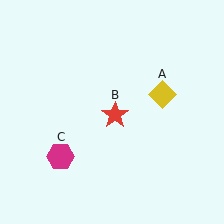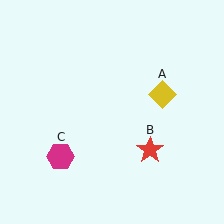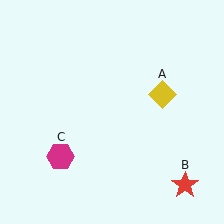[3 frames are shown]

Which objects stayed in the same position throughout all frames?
Yellow diamond (object A) and magenta hexagon (object C) remained stationary.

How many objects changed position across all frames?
1 object changed position: red star (object B).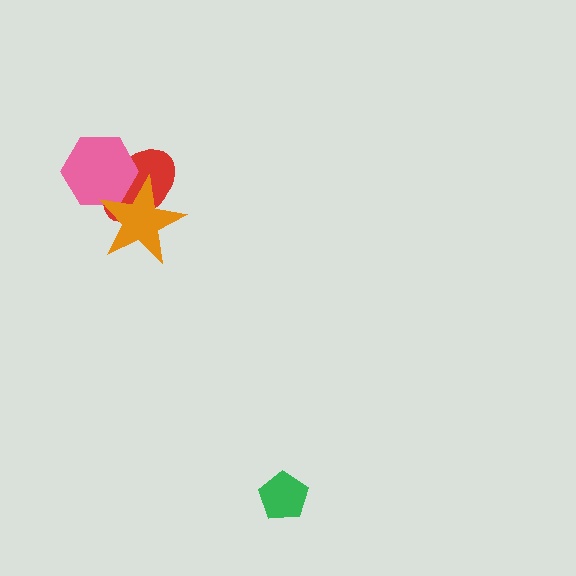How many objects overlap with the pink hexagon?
2 objects overlap with the pink hexagon.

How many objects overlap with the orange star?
2 objects overlap with the orange star.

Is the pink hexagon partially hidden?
Yes, it is partially covered by another shape.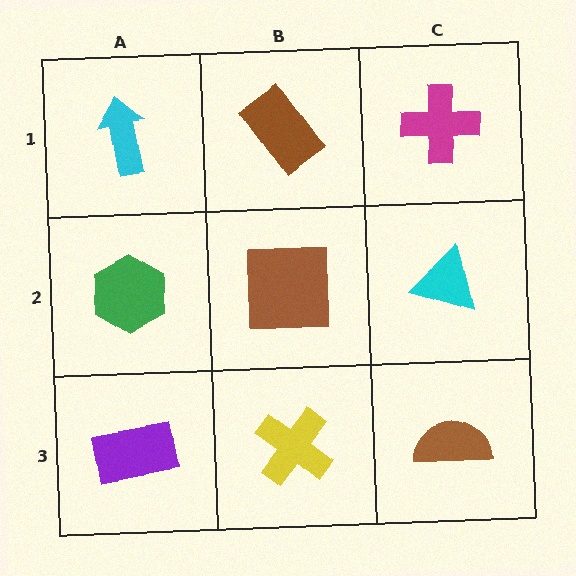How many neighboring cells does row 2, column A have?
3.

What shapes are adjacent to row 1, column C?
A cyan triangle (row 2, column C), a brown rectangle (row 1, column B).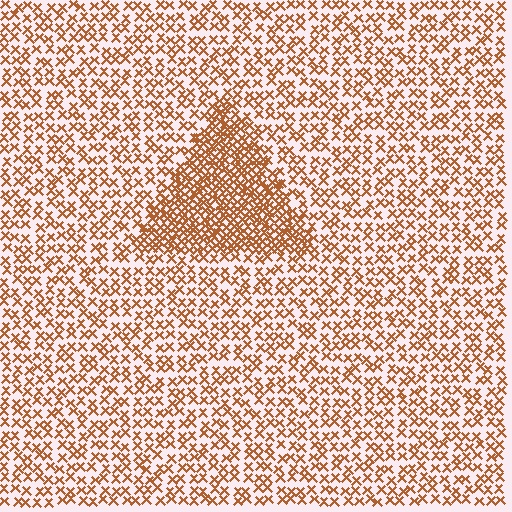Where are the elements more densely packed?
The elements are more densely packed inside the triangle boundary.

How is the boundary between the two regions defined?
The boundary is defined by a change in element density (approximately 2.2x ratio). All elements are the same color, size, and shape.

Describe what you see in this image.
The image contains small brown elements arranged at two different densities. A triangle-shaped region is visible where the elements are more densely packed than the surrounding area.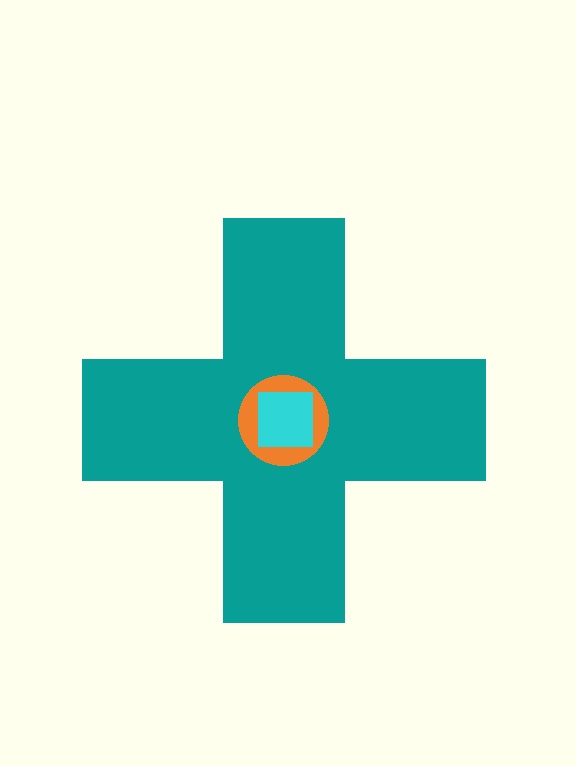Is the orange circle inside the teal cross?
Yes.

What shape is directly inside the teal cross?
The orange circle.